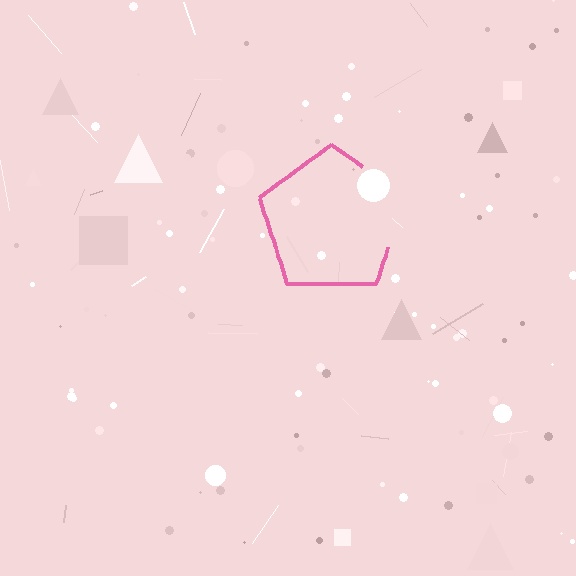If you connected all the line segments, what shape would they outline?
They would outline a pentagon.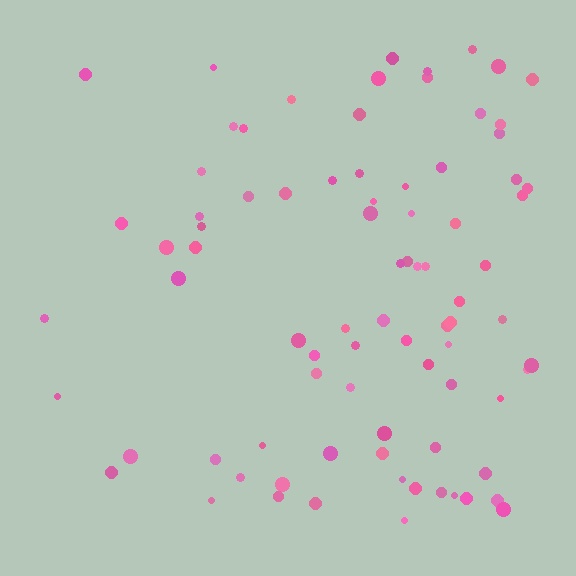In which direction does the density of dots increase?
From left to right, with the right side densest.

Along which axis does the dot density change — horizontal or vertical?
Horizontal.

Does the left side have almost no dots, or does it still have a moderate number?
Still a moderate number, just noticeably fewer than the right.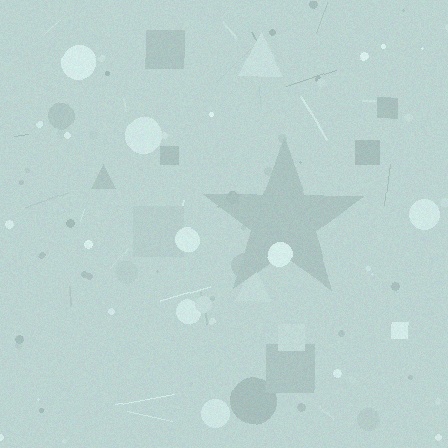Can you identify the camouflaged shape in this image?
The camouflaged shape is a star.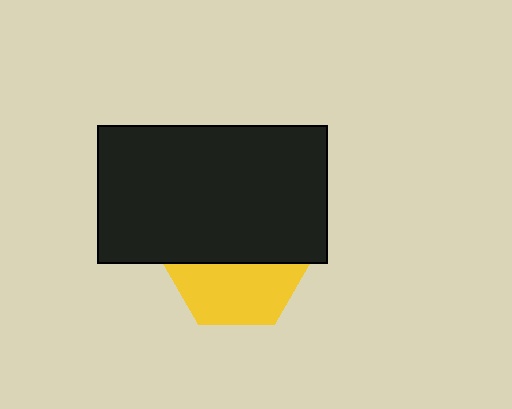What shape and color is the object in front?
The object in front is a black rectangle.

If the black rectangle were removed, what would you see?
You would see the complete yellow hexagon.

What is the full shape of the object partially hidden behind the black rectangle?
The partially hidden object is a yellow hexagon.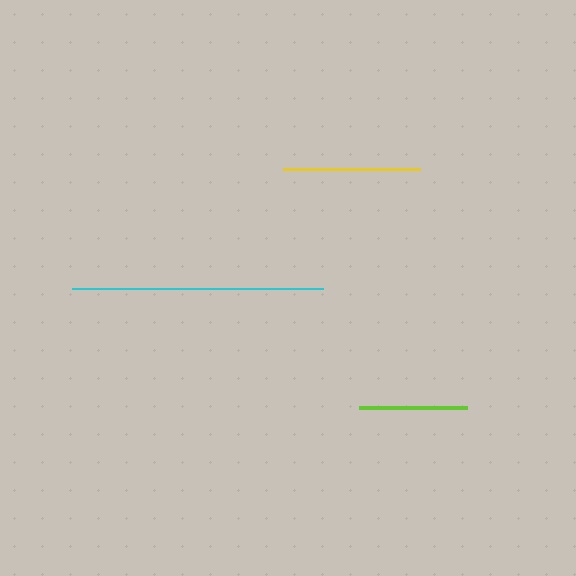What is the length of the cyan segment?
The cyan segment is approximately 251 pixels long.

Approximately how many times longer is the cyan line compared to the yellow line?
The cyan line is approximately 1.8 times the length of the yellow line.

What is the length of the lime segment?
The lime segment is approximately 108 pixels long.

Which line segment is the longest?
The cyan line is the longest at approximately 251 pixels.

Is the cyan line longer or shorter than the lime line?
The cyan line is longer than the lime line.